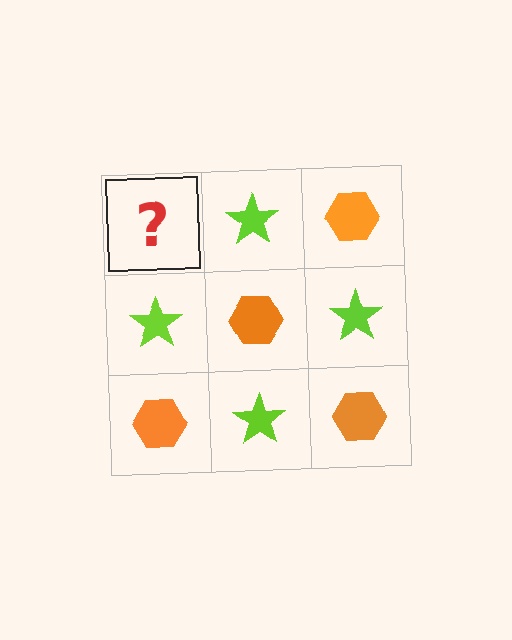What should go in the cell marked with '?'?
The missing cell should contain an orange hexagon.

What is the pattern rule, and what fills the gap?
The rule is that it alternates orange hexagon and lime star in a checkerboard pattern. The gap should be filled with an orange hexagon.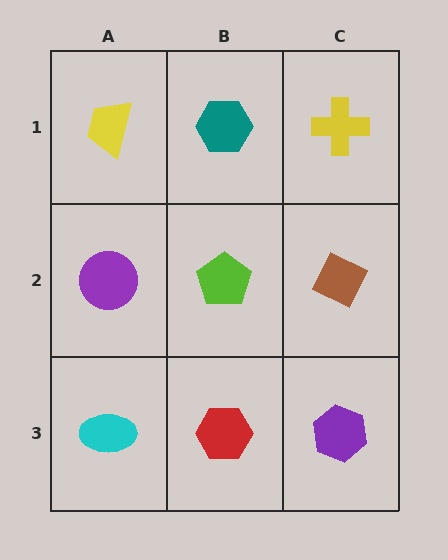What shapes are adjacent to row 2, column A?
A yellow trapezoid (row 1, column A), a cyan ellipse (row 3, column A), a lime pentagon (row 2, column B).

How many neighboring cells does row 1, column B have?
3.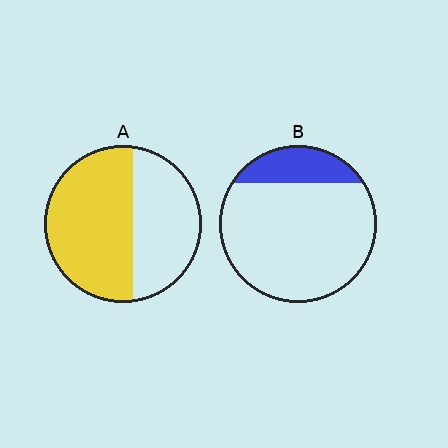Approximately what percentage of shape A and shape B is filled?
A is approximately 60% and B is approximately 20%.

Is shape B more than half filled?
No.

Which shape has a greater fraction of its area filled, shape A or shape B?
Shape A.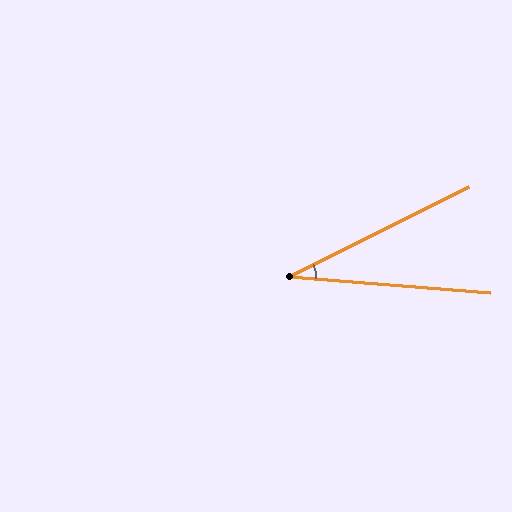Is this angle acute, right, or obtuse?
It is acute.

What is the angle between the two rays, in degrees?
Approximately 31 degrees.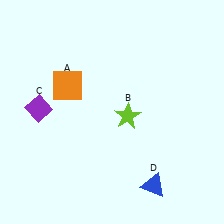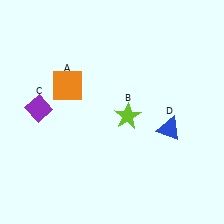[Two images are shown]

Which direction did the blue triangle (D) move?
The blue triangle (D) moved up.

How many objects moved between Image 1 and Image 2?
1 object moved between the two images.